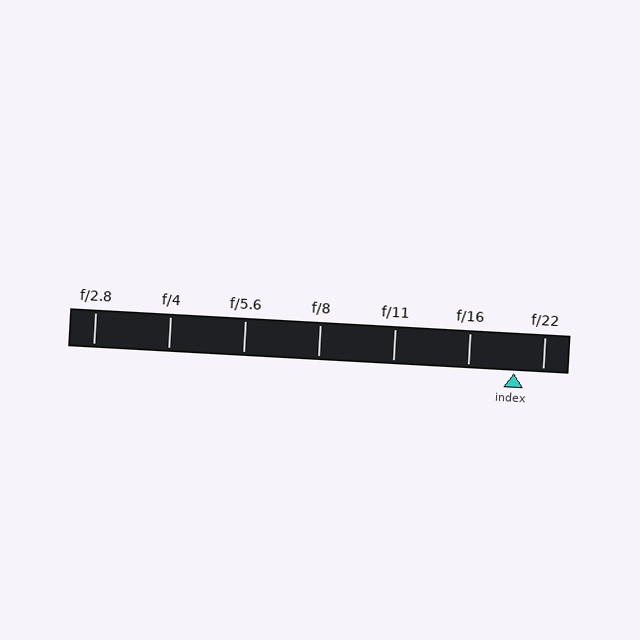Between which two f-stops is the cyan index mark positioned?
The index mark is between f/16 and f/22.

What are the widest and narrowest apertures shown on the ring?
The widest aperture shown is f/2.8 and the narrowest is f/22.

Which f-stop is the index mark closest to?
The index mark is closest to f/22.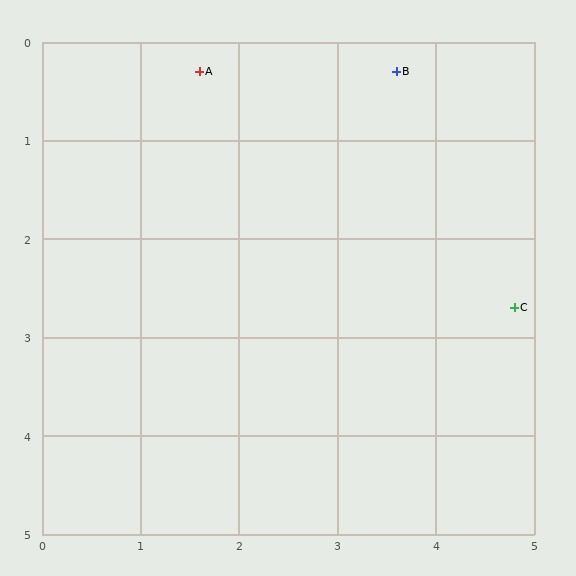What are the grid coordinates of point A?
Point A is at approximately (1.6, 0.3).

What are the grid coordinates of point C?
Point C is at approximately (4.8, 2.7).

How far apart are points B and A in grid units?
Points B and A are about 2.0 grid units apart.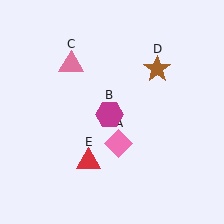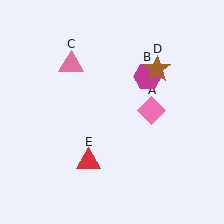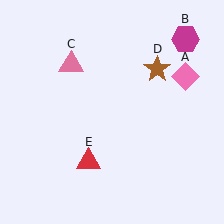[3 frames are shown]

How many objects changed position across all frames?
2 objects changed position: pink diamond (object A), magenta hexagon (object B).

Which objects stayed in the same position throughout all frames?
Pink triangle (object C) and brown star (object D) and red triangle (object E) remained stationary.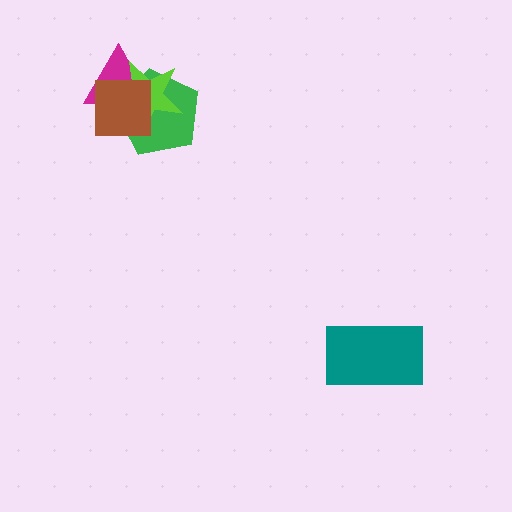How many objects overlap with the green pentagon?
3 objects overlap with the green pentagon.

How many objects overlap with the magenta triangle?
3 objects overlap with the magenta triangle.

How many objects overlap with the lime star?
3 objects overlap with the lime star.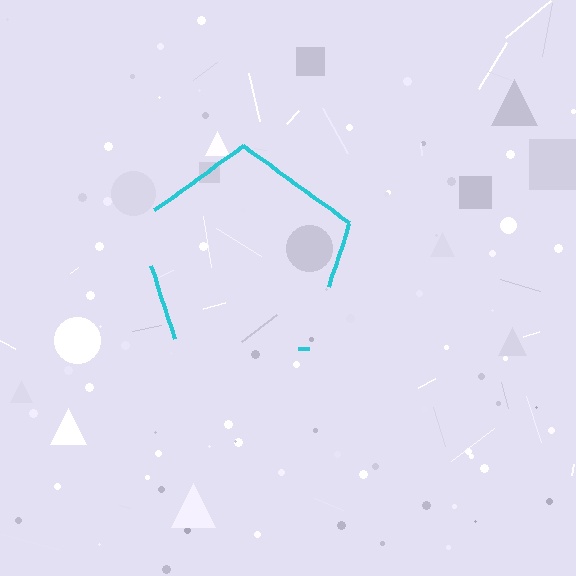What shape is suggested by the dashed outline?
The dashed outline suggests a pentagon.